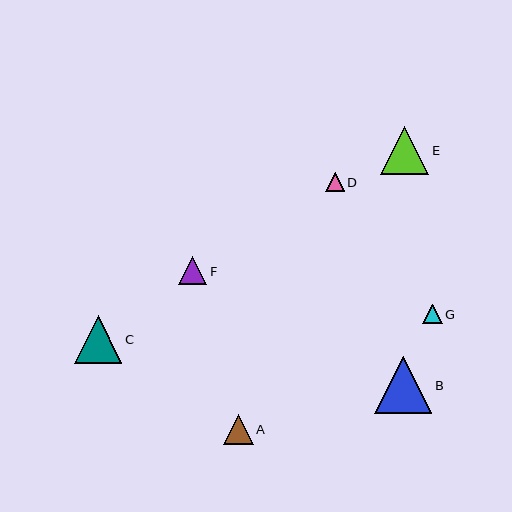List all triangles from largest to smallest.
From largest to smallest: B, E, C, A, F, G, D.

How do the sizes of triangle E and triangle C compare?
Triangle E and triangle C are approximately the same size.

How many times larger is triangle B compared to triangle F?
Triangle B is approximately 2.1 times the size of triangle F.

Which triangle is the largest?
Triangle B is the largest with a size of approximately 58 pixels.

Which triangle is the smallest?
Triangle D is the smallest with a size of approximately 19 pixels.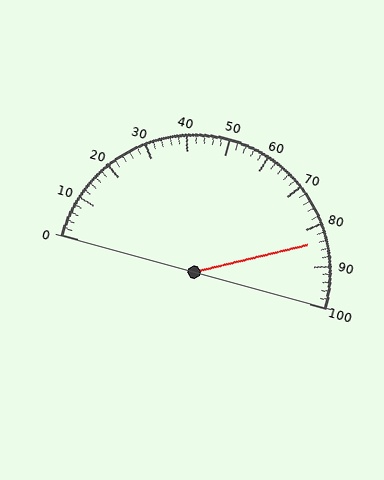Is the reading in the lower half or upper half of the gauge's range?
The reading is in the upper half of the range (0 to 100).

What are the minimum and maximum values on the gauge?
The gauge ranges from 0 to 100.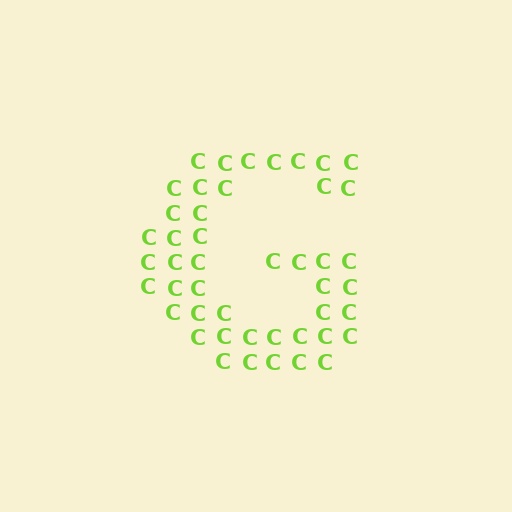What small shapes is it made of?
It is made of small letter C's.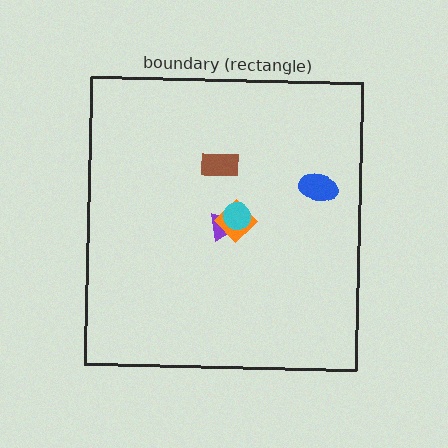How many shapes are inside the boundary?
5 inside, 0 outside.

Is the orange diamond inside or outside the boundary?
Inside.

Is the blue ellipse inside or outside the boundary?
Inside.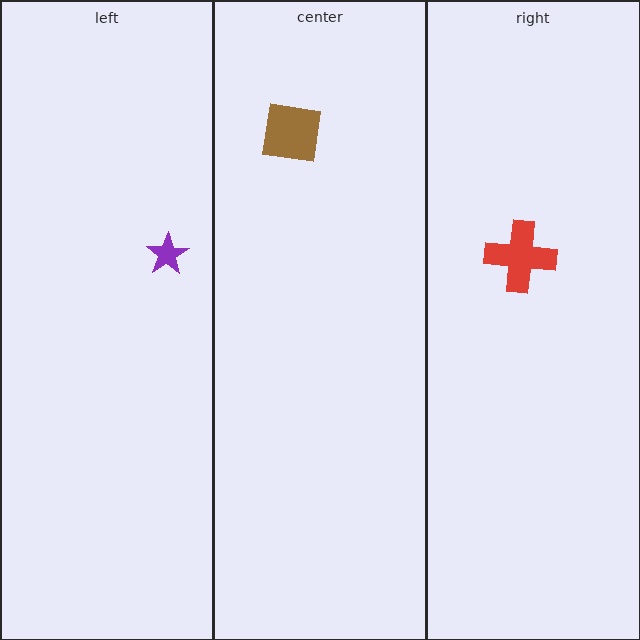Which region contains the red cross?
The right region.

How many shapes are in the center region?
1.